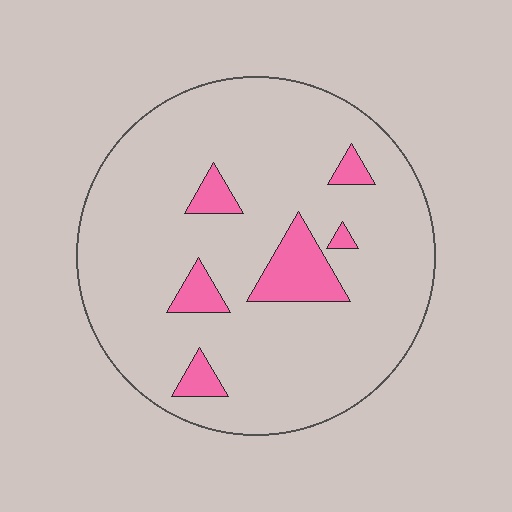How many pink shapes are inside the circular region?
6.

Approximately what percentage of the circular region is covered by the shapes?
Approximately 10%.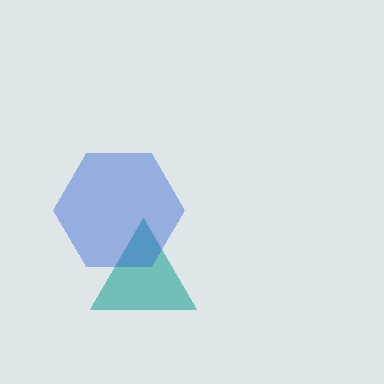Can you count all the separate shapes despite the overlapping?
Yes, there are 2 separate shapes.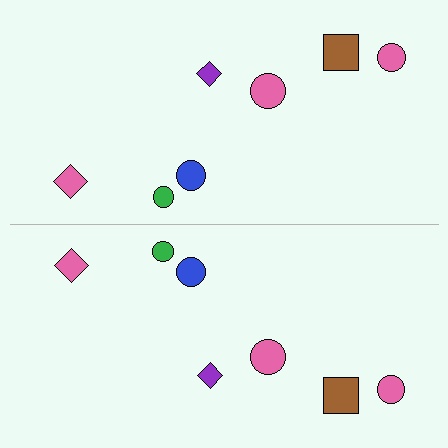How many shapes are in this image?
There are 14 shapes in this image.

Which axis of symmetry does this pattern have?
The pattern has a horizontal axis of symmetry running through the center of the image.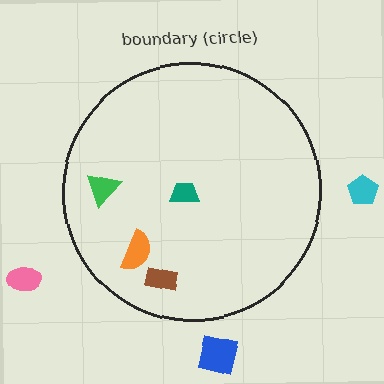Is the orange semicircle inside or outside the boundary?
Inside.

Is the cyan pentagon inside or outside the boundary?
Outside.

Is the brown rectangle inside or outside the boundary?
Inside.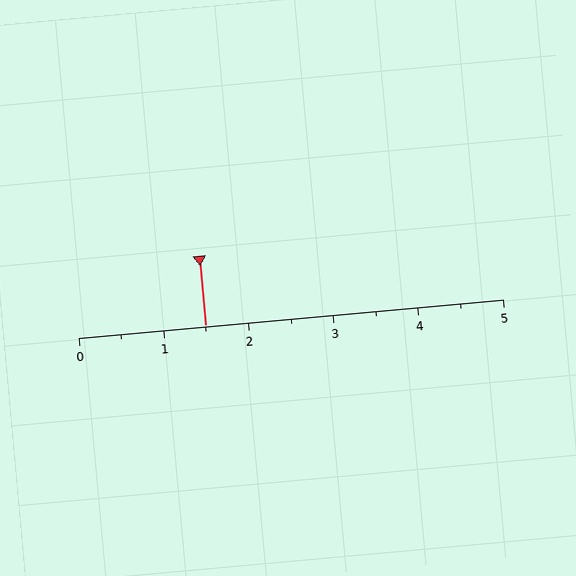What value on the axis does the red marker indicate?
The marker indicates approximately 1.5.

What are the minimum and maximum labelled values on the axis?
The axis runs from 0 to 5.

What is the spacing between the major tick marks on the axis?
The major ticks are spaced 1 apart.